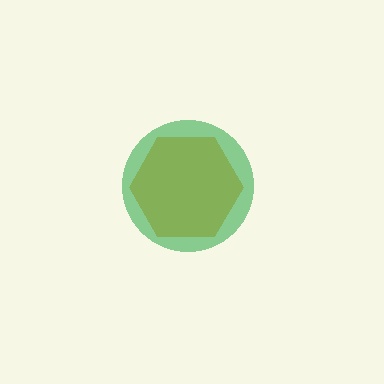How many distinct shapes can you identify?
There are 2 distinct shapes: an orange hexagon, a green circle.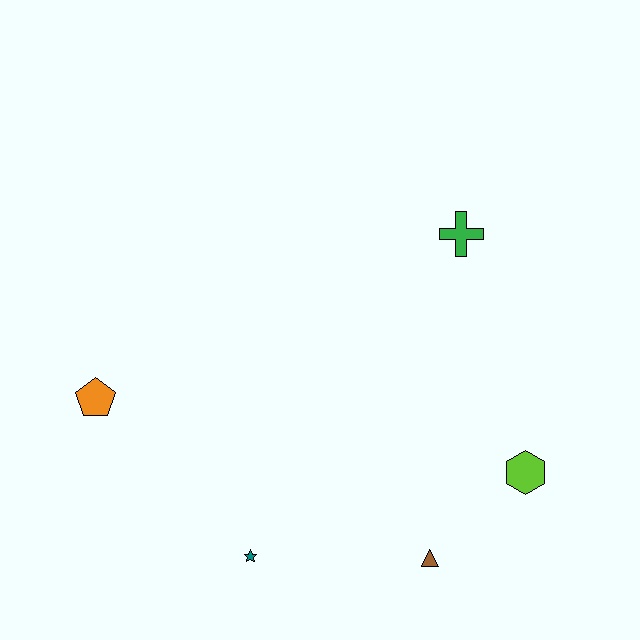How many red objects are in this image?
There are no red objects.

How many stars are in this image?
There is 1 star.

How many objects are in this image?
There are 5 objects.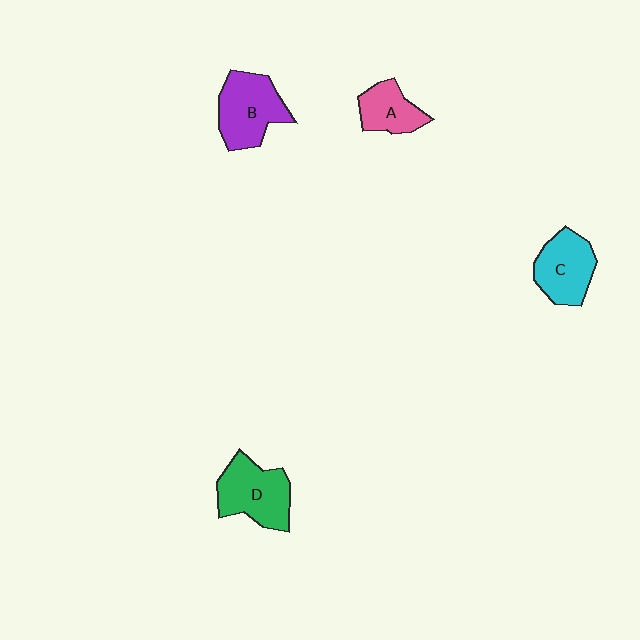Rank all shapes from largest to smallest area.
From largest to smallest: B (purple), D (green), C (cyan), A (pink).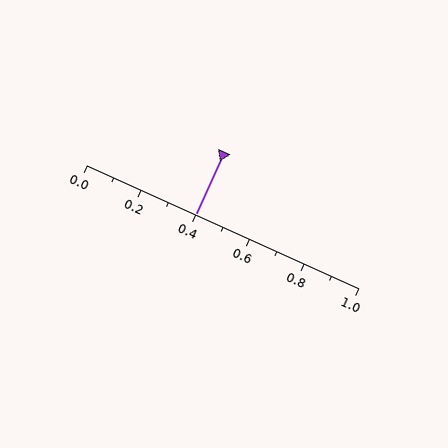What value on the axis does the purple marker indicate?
The marker indicates approximately 0.4.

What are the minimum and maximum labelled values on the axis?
The axis runs from 0.0 to 1.0.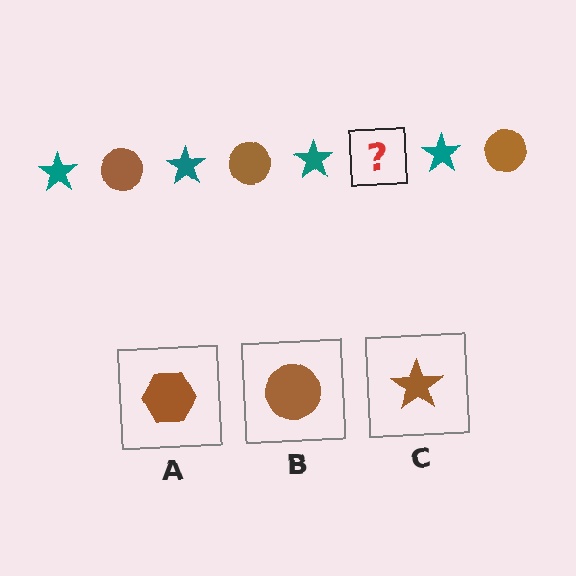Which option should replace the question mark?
Option B.